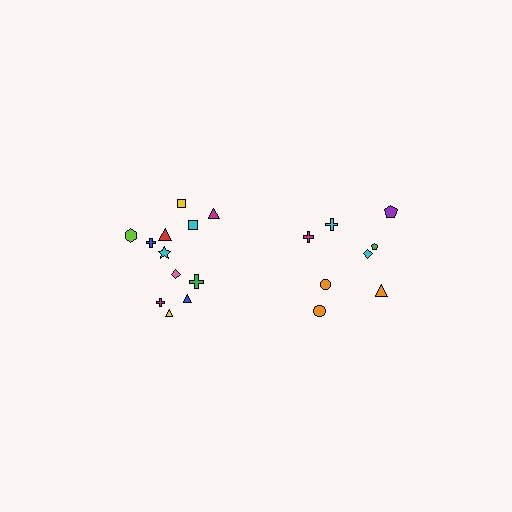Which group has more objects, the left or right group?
The left group.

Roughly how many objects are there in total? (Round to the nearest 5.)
Roughly 20 objects in total.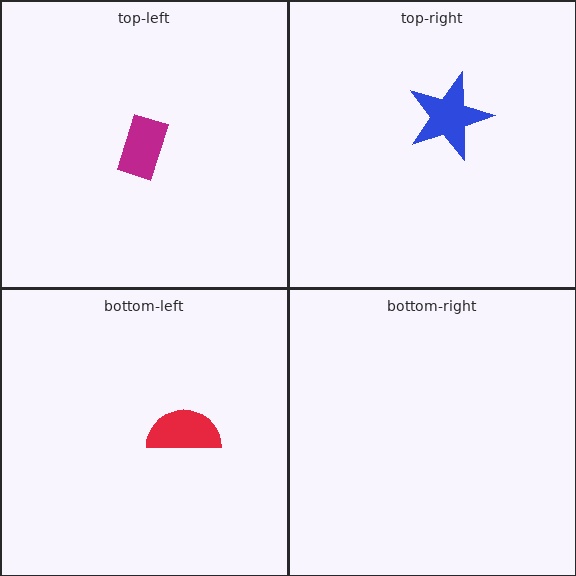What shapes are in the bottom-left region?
The red semicircle.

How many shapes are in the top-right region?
1.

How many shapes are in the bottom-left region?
1.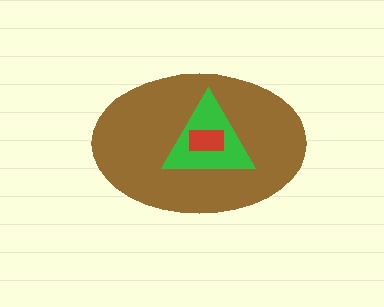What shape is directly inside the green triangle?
The red rectangle.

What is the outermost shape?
The brown ellipse.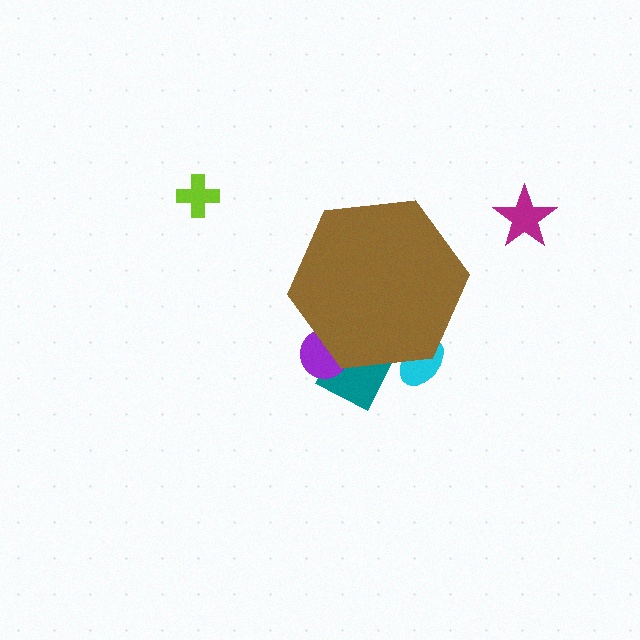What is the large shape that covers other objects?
A brown hexagon.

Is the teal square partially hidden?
Yes, the teal square is partially hidden behind the brown hexagon.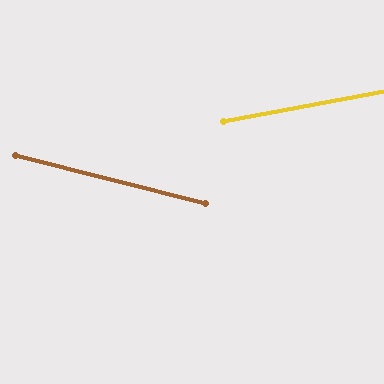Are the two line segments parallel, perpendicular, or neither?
Neither parallel nor perpendicular — they differ by about 25°.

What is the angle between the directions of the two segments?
Approximately 25 degrees.